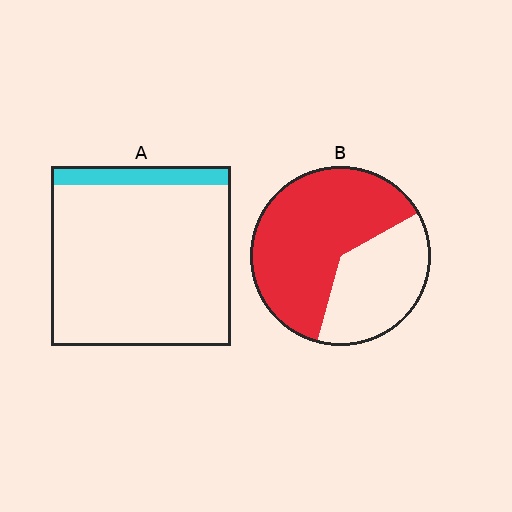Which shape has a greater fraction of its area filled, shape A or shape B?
Shape B.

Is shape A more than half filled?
No.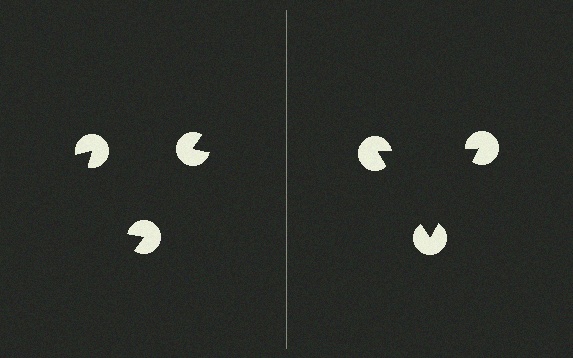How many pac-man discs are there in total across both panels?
6 — 3 on each side.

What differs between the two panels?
The pac-man discs are positioned identically on both sides; only the wedge orientations differ. On the right they align to a triangle; on the left they are misaligned.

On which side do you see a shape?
An illusory triangle appears on the right side. On the left side the wedge cuts are rotated, so no coherent shape forms.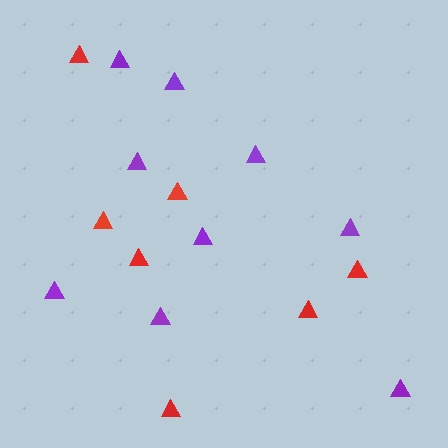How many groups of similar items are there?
There are 2 groups: one group of red triangles (7) and one group of purple triangles (9).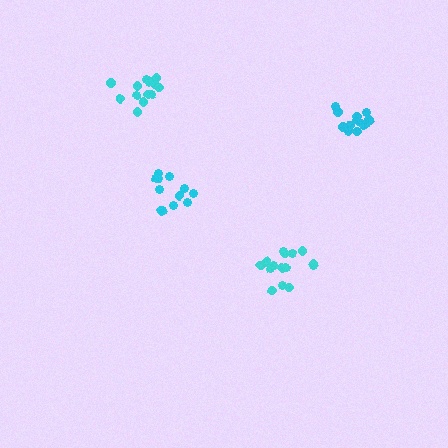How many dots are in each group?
Group 1: 12 dots, Group 2: 15 dots, Group 3: 14 dots, Group 4: 13 dots (54 total).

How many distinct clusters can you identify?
There are 4 distinct clusters.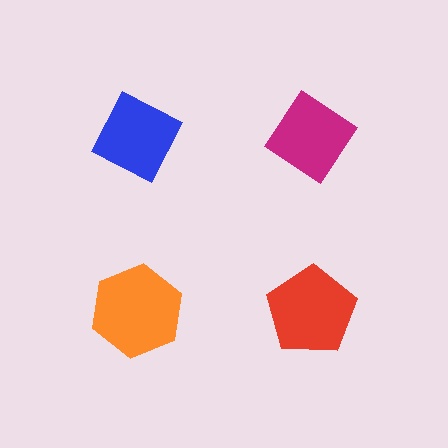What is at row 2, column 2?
A red pentagon.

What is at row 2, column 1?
An orange hexagon.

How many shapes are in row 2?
2 shapes.